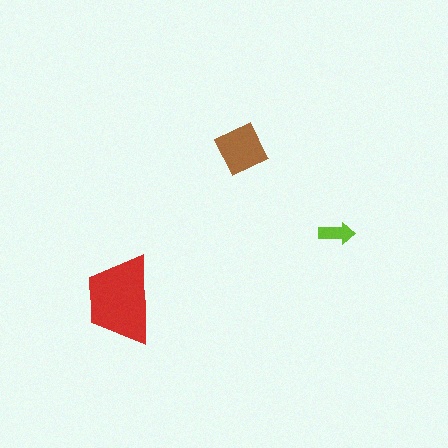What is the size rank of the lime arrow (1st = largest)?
3rd.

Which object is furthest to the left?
The red trapezoid is leftmost.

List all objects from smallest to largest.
The lime arrow, the brown diamond, the red trapezoid.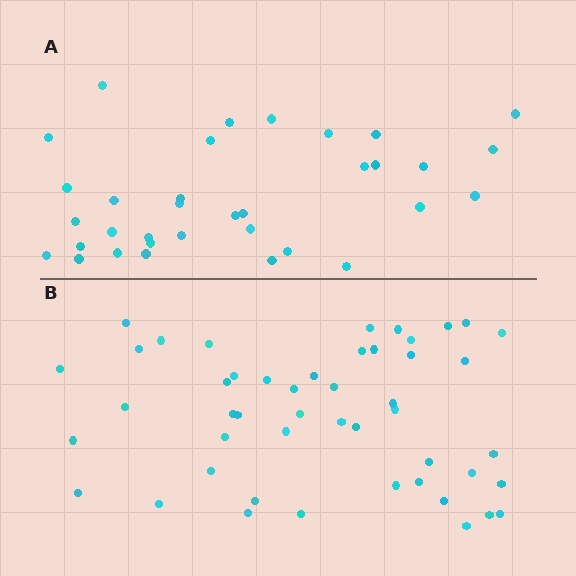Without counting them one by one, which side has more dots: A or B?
Region B (the bottom region) has more dots.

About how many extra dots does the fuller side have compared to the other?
Region B has approximately 15 more dots than region A.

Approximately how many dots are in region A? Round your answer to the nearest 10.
About 30 dots. (The exact count is 34, which rounds to 30.)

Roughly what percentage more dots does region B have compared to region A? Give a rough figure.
About 40% more.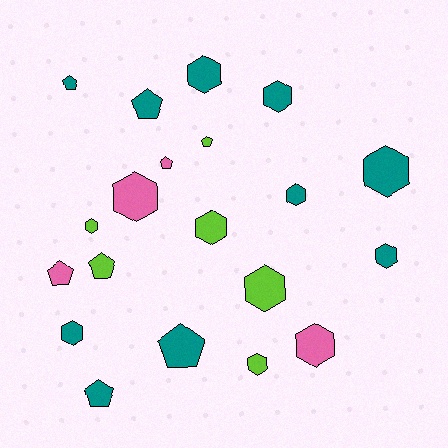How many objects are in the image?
There are 20 objects.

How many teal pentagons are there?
There are 4 teal pentagons.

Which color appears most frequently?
Teal, with 10 objects.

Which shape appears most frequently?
Hexagon, with 12 objects.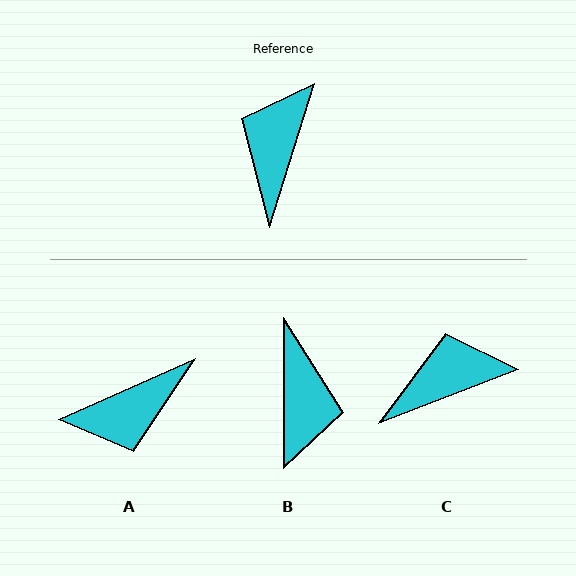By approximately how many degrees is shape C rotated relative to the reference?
Approximately 52 degrees clockwise.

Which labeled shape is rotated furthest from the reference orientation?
B, about 163 degrees away.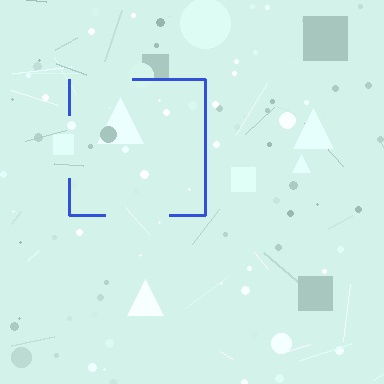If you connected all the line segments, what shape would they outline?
They would outline a square.